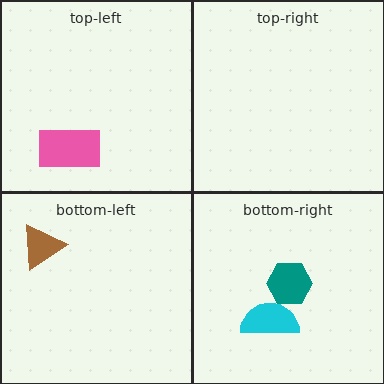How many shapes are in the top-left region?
1.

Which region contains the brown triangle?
The bottom-left region.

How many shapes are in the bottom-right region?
2.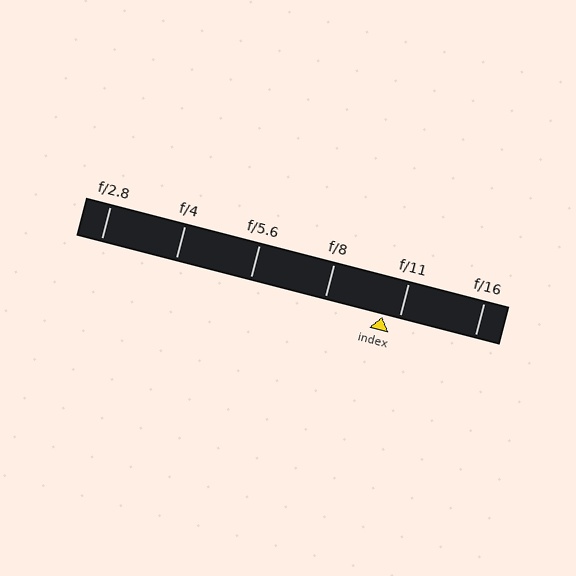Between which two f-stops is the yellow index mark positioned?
The index mark is between f/8 and f/11.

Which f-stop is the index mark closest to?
The index mark is closest to f/11.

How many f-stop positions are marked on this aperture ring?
There are 6 f-stop positions marked.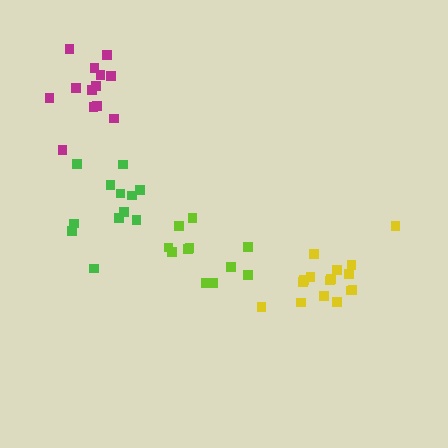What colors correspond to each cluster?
The clusters are colored: magenta, green, yellow, lime.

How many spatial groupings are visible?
There are 4 spatial groupings.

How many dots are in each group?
Group 1: 13 dots, Group 2: 12 dots, Group 3: 16 dots, Group 4: 11 dots (52 total).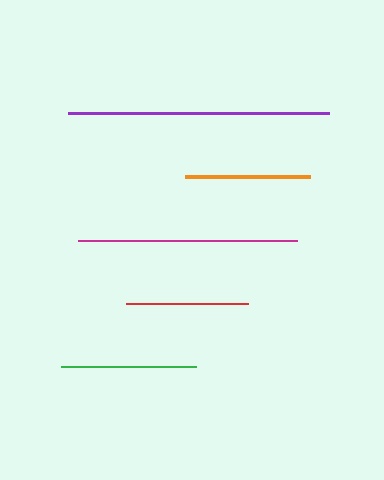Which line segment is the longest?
The purple line is the longest at approximately 261 pixels.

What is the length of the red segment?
The red segment is approximately 123 pixels long.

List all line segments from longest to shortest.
From longest to shortest: purple, magenta, green, orange, red.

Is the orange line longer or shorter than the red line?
The orange line is longer than the red line.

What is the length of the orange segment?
The orange segment is approximately 125 pixels long.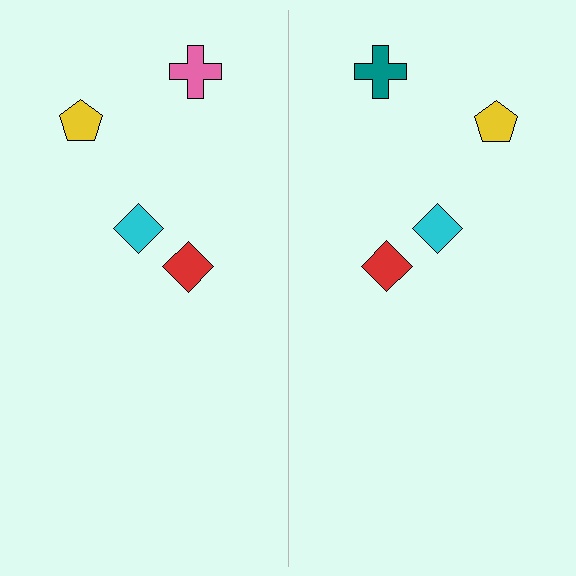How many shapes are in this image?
There are 8 shapes in this image.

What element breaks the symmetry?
The teal cross on the right side breaks the symmetry — its mirror counterpart is pink.